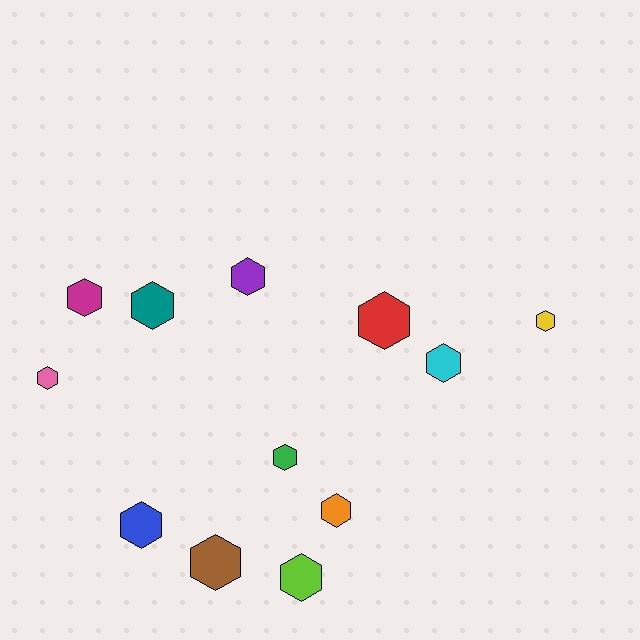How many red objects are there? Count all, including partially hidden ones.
There is 1 red object.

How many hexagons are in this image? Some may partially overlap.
There are 12 hexagons.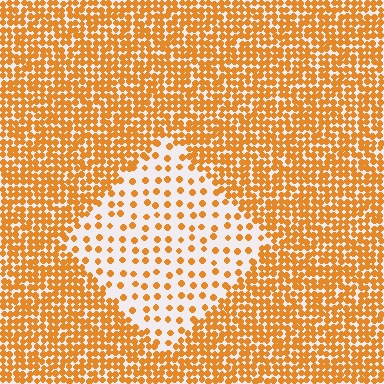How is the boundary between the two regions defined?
The boundary is defined by a change in element density (approximately 3.1x ratio). All elements are the same color, size, and shape.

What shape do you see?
I see a diamond.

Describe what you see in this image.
The image contains small orange elements arranged at two different densities. A diamond-shaped region is visible where the elements are less densely packed than the surrounding area.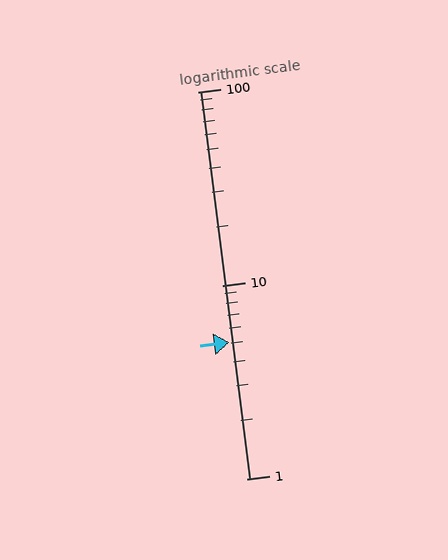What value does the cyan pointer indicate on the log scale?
The pointer indicates approximately 5.1.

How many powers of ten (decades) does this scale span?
The scale spans 2 decades, from 1 to 100.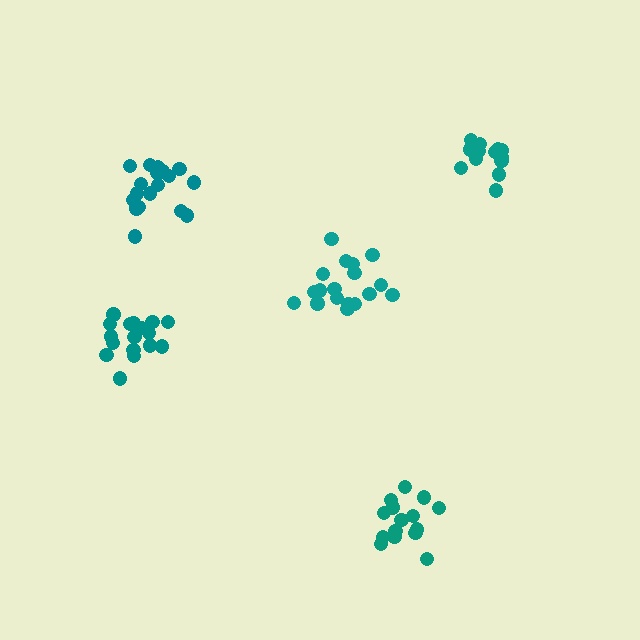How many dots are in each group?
Group 1: 19 dots, Group 2: 15 dots, Group 3: 17 dots, Group 4: 15 dots, Group 5: 19 dots (85 total).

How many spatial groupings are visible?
There are 5 spatial groupings.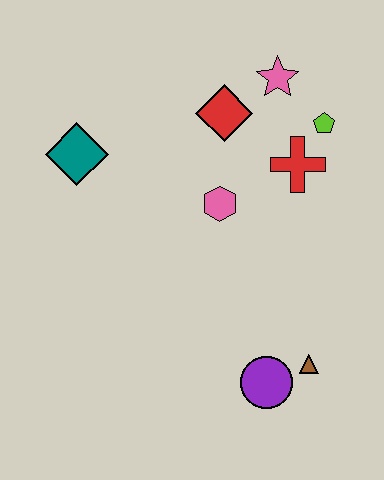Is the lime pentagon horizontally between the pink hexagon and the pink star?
No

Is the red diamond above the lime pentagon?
Yes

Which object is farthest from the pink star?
The purple circle is farthest from the pink star.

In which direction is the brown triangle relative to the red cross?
The brown triangle is below the red cross.